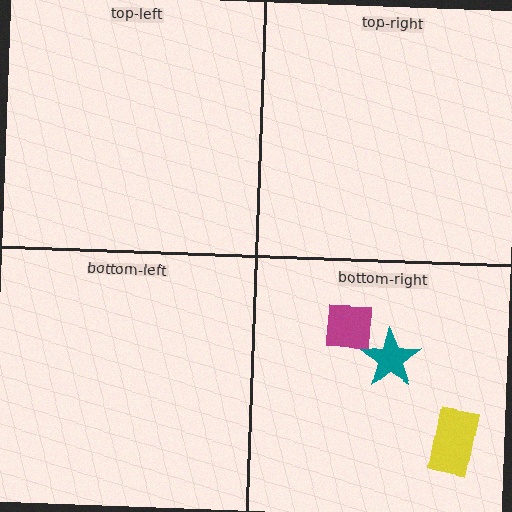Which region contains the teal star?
The bottom-right region.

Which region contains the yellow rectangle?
The bottom-right region.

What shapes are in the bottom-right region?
The magenta square, the teal star, the yellow rectangle.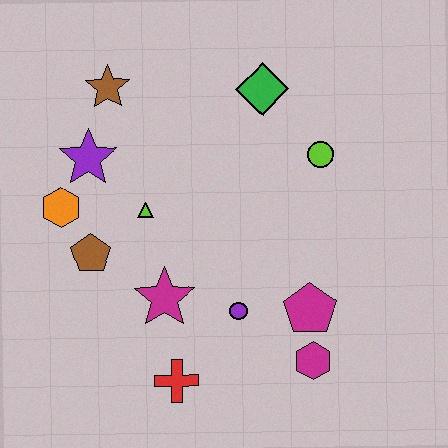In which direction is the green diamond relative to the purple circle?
The green diamond is above the purple circle.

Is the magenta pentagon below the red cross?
No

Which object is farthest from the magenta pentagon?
The brown star is farthest from the magenta pentagon.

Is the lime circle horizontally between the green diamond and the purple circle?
No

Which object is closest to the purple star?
The orange hexagon is closest to the purple star.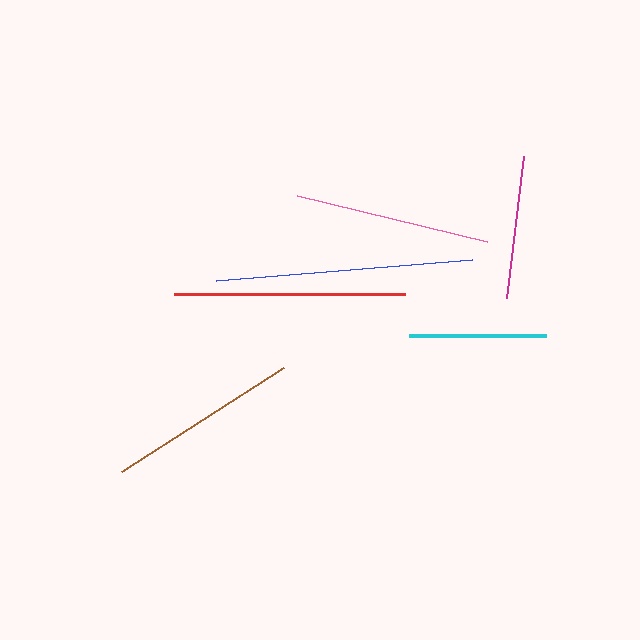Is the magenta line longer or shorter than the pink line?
The pink line is longer than the magenta line.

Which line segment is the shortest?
The cyan line is the shortest at approximately 136 pixels.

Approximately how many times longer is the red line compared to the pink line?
The red line is approximately 1.2 times the length of the pink line.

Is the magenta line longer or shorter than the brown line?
The brown line is longer than the magenta line.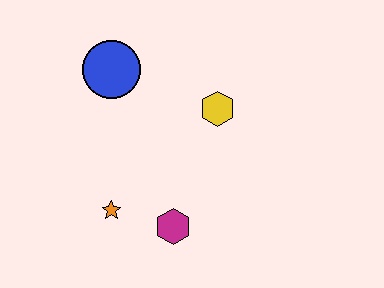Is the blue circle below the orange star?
No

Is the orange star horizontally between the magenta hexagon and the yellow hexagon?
No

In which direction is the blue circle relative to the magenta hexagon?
The blue circle is above the magenta hexagon.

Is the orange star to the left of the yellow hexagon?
Yes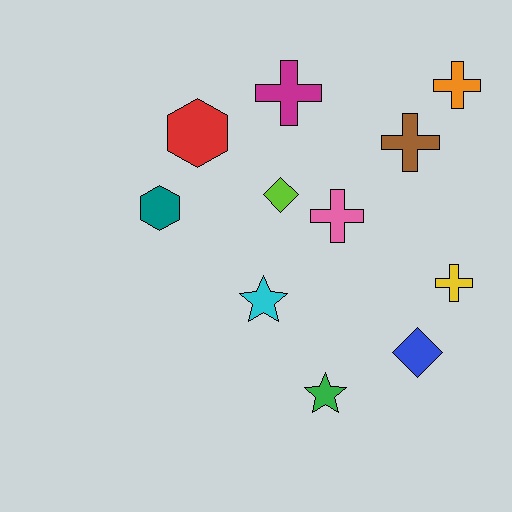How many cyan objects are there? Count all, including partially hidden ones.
There is 1 cyan object.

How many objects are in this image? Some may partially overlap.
There are 11 objects.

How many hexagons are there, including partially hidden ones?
There are 2 hexagons.